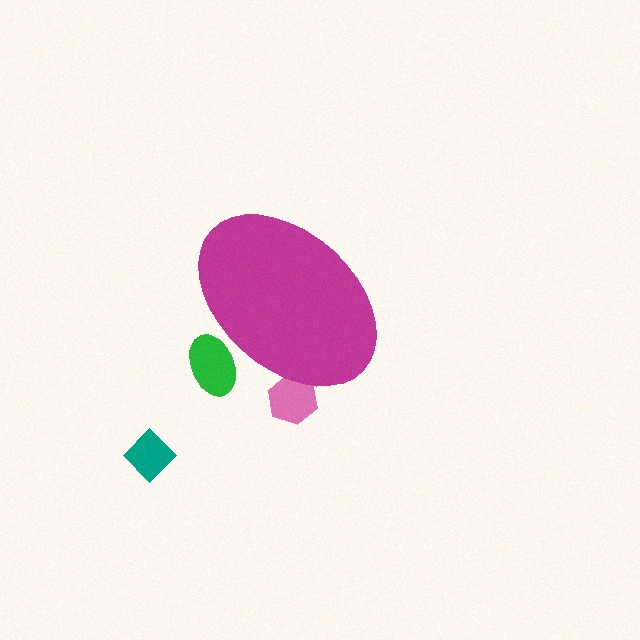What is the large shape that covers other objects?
A magenta ellipse.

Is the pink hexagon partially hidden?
Yes, the pink hexagon is partially hidden behind the magenta ellipse.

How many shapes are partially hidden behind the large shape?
2 shapes are partially hidden.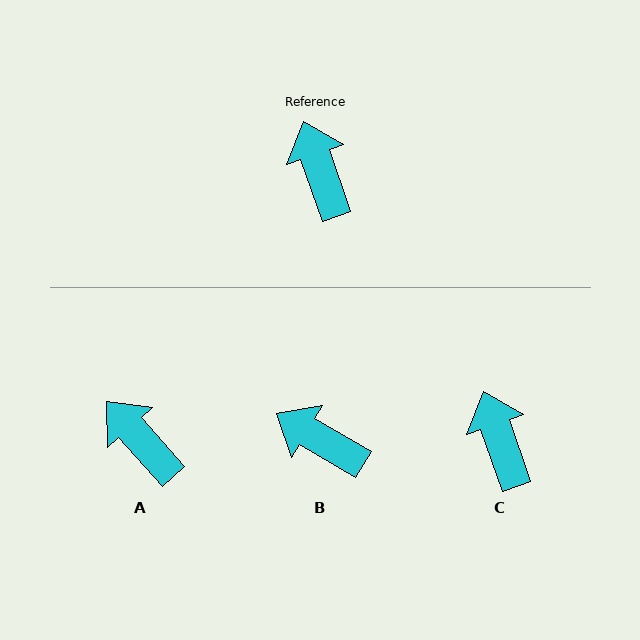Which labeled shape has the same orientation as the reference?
C.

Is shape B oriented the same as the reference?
No, it is off by about 41 degrees.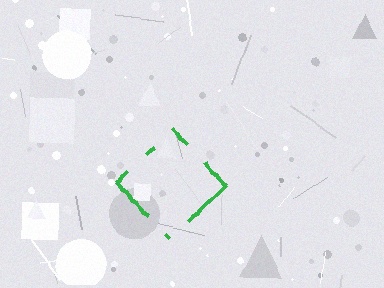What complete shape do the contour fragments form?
The contour fragments form a diamond.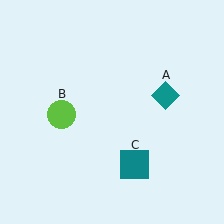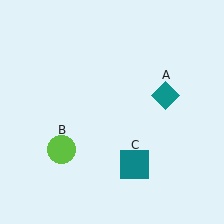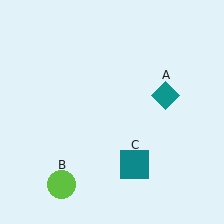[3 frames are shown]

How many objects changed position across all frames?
1 object changed position: lime circle (object B).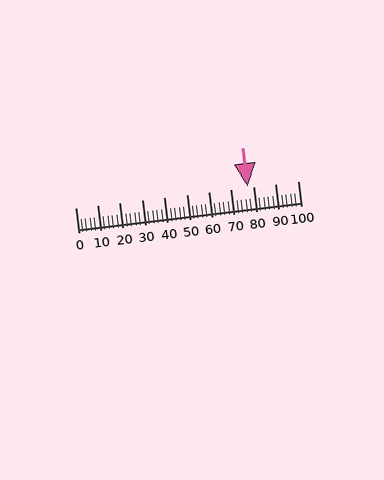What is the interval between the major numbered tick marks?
The major tick marks are spaced 10 units apart.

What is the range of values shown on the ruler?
The ruler shows values from 0 to 100.